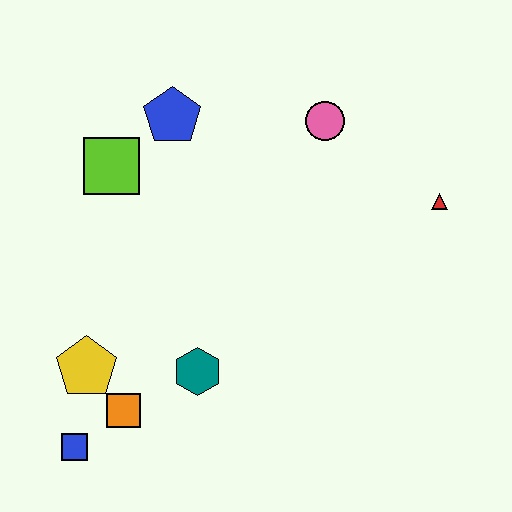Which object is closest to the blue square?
The orange square is closest to the blue square.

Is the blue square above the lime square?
No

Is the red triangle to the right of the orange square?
Yes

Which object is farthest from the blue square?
The red triangle is farthest from the blue square.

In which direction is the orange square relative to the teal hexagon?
The orange square is to the left of the teal hexagon.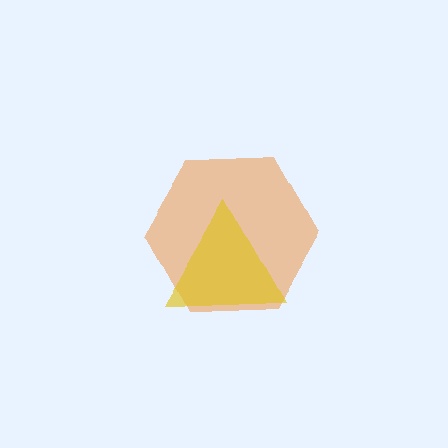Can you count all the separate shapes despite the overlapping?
Yes, there are 2 separate shapes.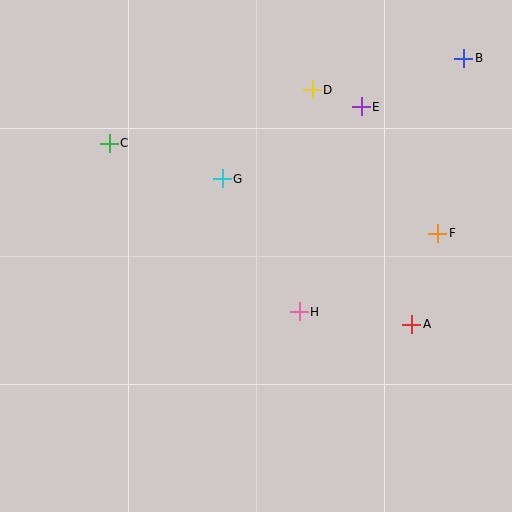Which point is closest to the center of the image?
Point H at (299, 312) is closest to the center.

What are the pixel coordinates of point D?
Point D is at (312, 90).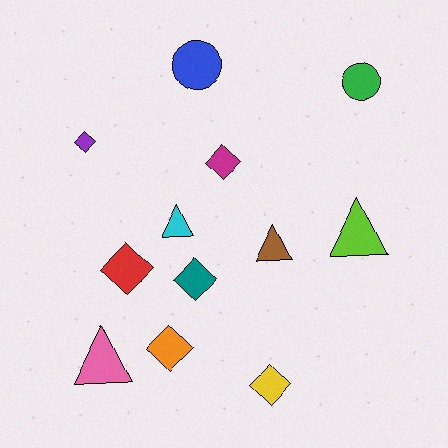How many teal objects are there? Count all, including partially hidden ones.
There is 1 teal object.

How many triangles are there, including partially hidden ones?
There are 4 triangles.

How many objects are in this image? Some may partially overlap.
There are 12 objects.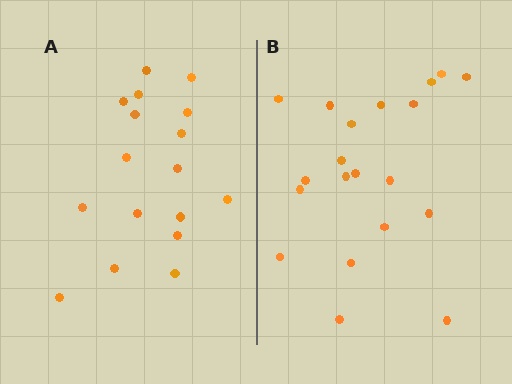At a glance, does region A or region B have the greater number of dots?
Region B (the right region) has more dots.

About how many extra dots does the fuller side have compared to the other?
Region B has just a few more — roughly 2 or 3 more dots than region A.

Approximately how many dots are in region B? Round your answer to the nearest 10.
About 20 dots.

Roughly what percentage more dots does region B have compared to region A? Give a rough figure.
About 20% more.